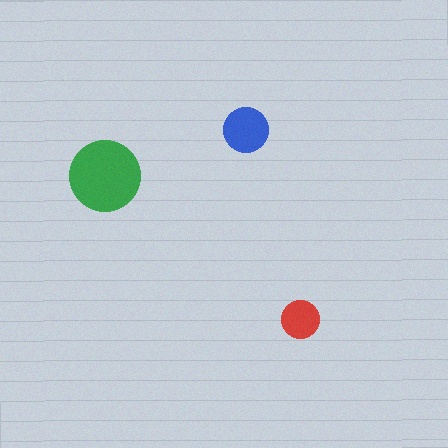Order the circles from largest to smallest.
the green one, the blue one, the red one.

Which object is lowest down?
The red circle is bottommost.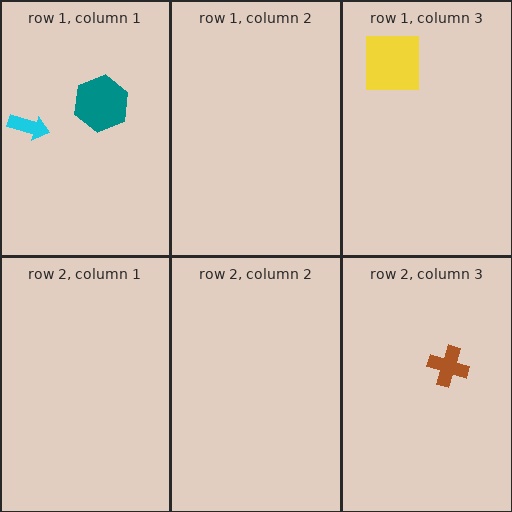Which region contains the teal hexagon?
The row 1, column 1 region.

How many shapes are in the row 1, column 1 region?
2.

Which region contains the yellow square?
The row 1, column 3 region.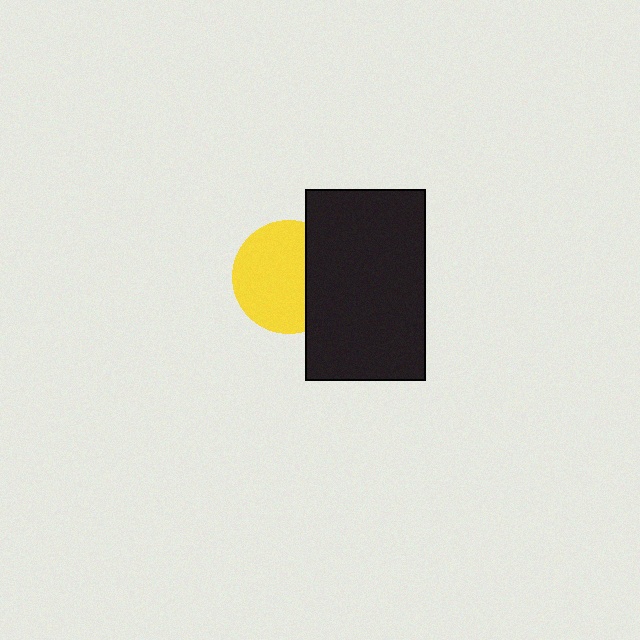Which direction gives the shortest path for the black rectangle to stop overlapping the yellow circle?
Moving right gives the shortest separation.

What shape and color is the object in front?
The object in front is a black rectangle.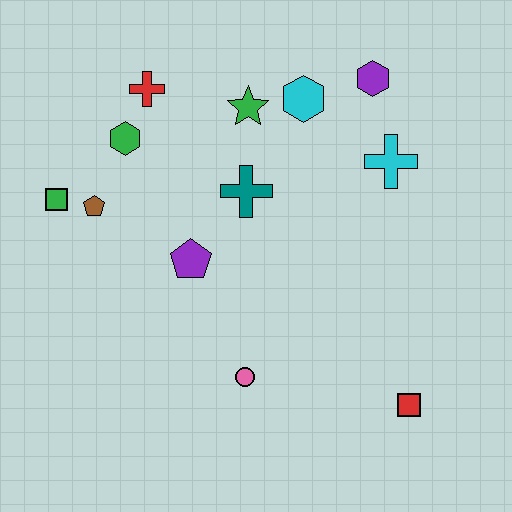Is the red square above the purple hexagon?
No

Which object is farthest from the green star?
The red square is farthest from the green star.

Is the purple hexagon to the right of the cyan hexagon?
Yes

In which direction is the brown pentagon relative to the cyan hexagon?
The brown pentagon is to the left of the cyan hexagon.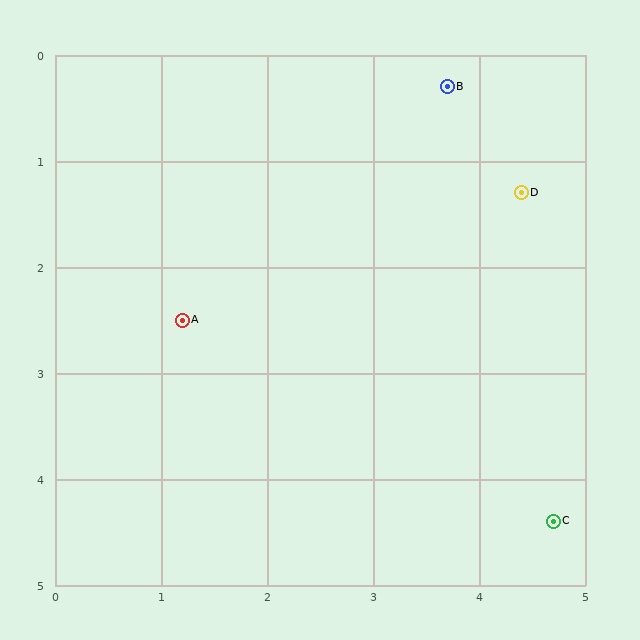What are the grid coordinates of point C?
Point C is at approximately (4.7, 4.4).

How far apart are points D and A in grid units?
Points D and A are about 3.4 grid units apart.